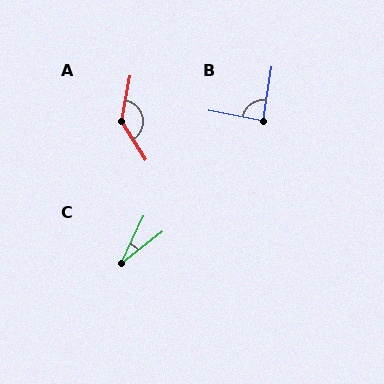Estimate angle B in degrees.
Approximately 87 degrees.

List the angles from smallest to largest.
C (26°), B (87°), A (137°).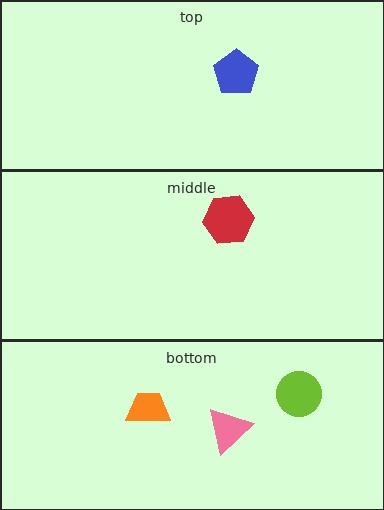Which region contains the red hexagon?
The middle region.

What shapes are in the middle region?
The red hexagon.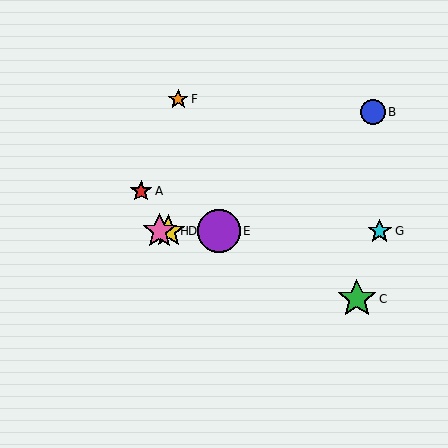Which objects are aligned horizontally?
Objects D, E, G, H are aligned horizontally.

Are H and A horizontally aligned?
No, H is at y≈231 and A is at y≈191.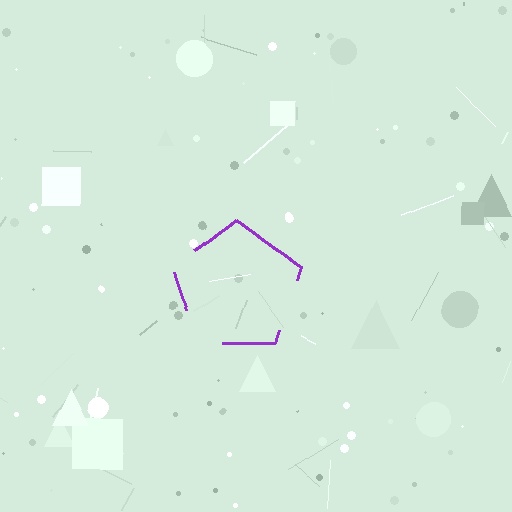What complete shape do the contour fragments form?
The contour fragments form a pentagon.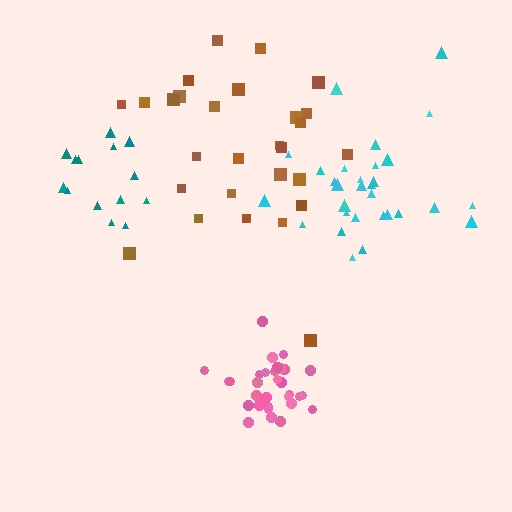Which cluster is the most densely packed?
Pink.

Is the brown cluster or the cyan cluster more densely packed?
Cyan.